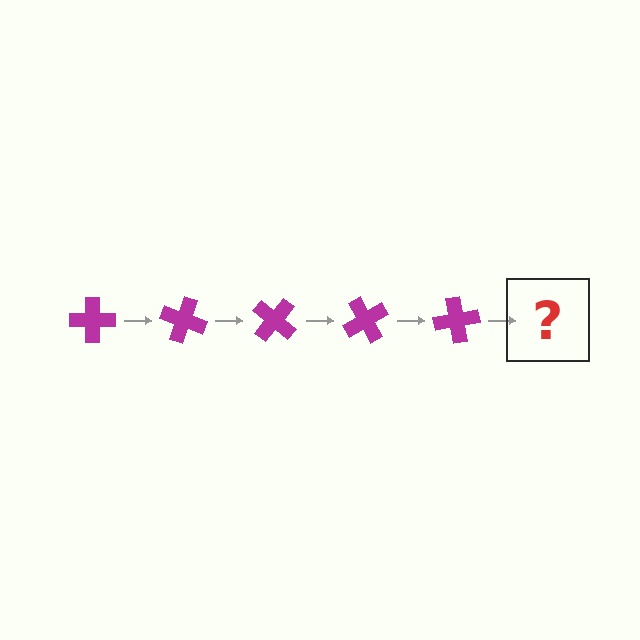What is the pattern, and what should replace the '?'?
The pattern is that the cross rotates 20 degrees each step. The '?' should be a magenta cross rotated 100 degrees.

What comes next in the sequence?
The next element should be a magenta cross rotated 100 degrees.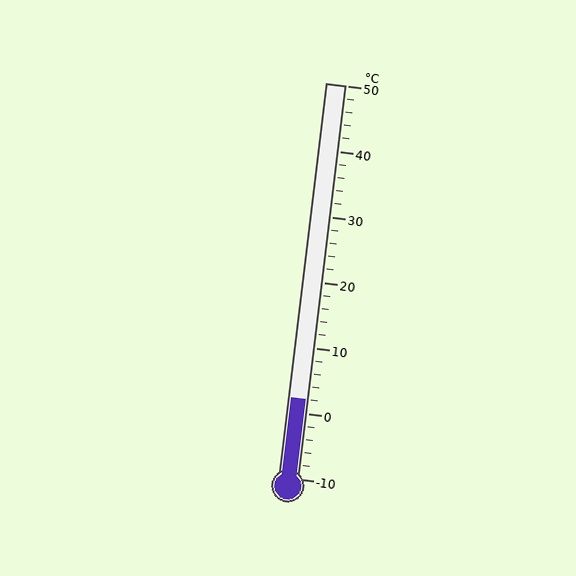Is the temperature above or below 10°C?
The temperature is below 10°C.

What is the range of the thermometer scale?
The thermometer scale ranges from -10°C to 50°C.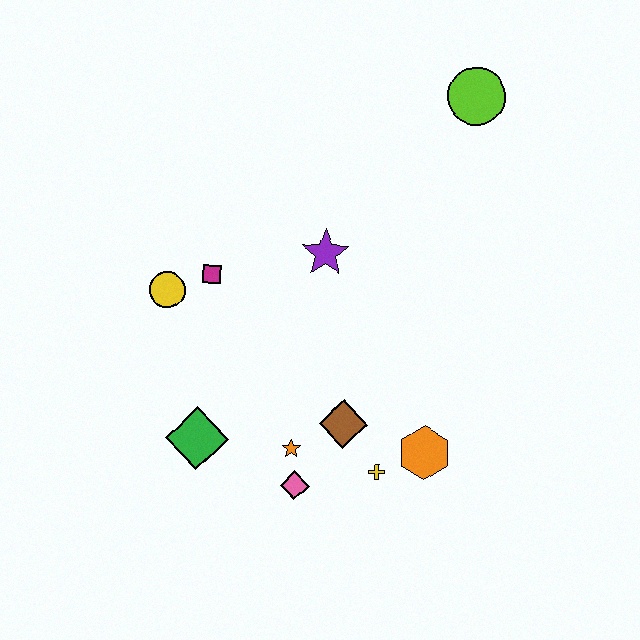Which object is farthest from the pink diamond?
The lime circle is farthest from the pink diamond.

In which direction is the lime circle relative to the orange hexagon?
The lime circle is above the orange hexagon.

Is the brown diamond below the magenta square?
Yes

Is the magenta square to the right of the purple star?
No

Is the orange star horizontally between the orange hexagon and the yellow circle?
Yes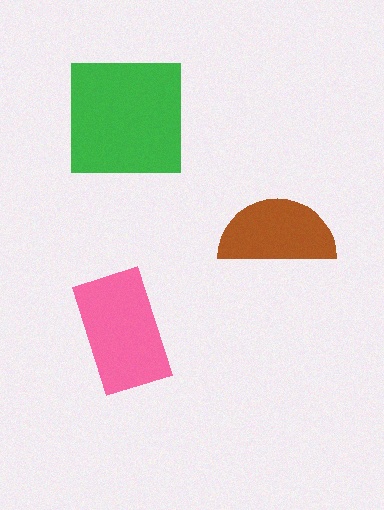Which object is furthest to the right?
The brown semicircle is rightmost.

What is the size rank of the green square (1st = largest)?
1st.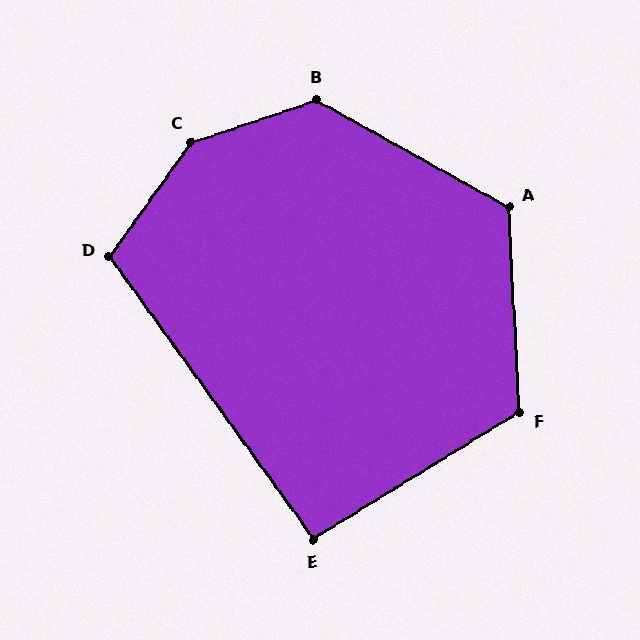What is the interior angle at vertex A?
Approximately 122 degrees (obtuse).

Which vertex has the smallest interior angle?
E, at approximately 94 degrees.